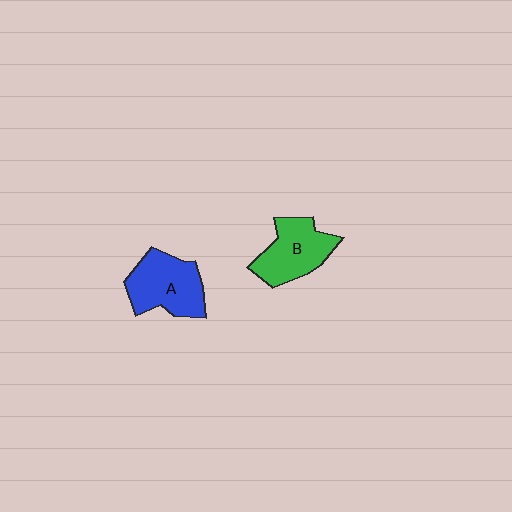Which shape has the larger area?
Shape A (blue).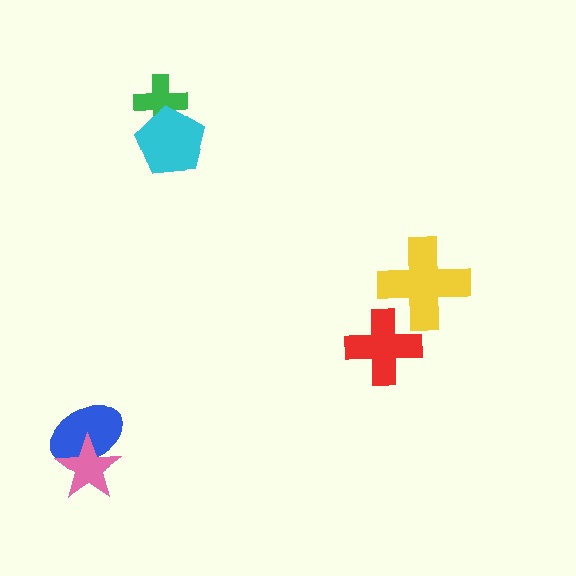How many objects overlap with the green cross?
1 object overlaps with the green cross.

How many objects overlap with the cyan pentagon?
1 object overlaps with the cyan pentagon.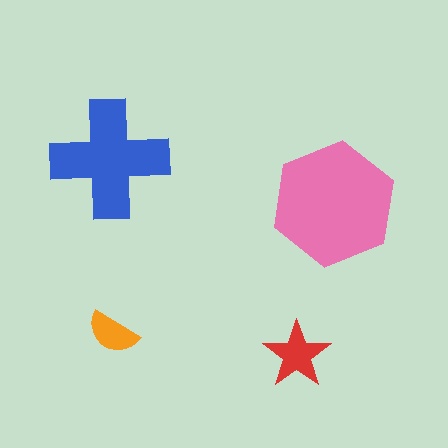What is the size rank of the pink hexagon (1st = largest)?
1st.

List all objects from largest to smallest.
The pink hexagon, the blue cross, the red star, the orange semicircle.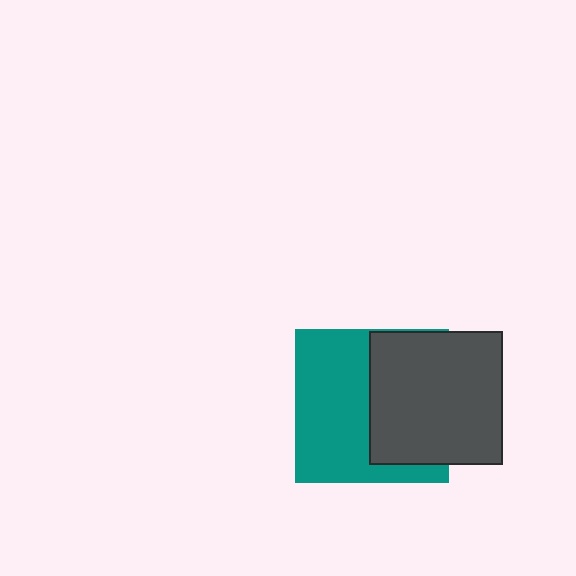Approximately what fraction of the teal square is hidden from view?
Roughly 45% of the teal square is hidden behind the dark gray square.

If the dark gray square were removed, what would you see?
You would see the complete teal square.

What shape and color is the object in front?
The object in front is a dark gray square.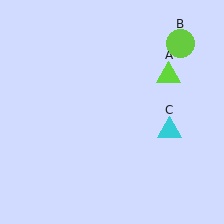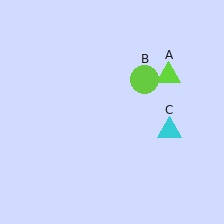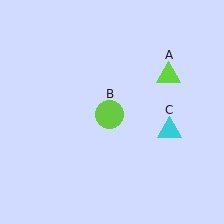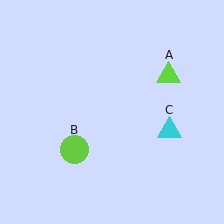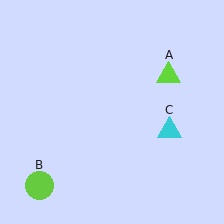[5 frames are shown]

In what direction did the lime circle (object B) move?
The lime circle (object B) moved down and to the left.